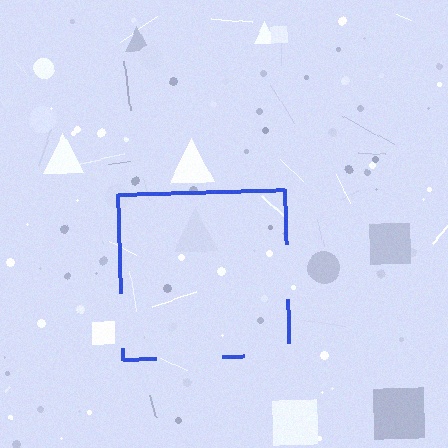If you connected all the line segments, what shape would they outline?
They would outline a square.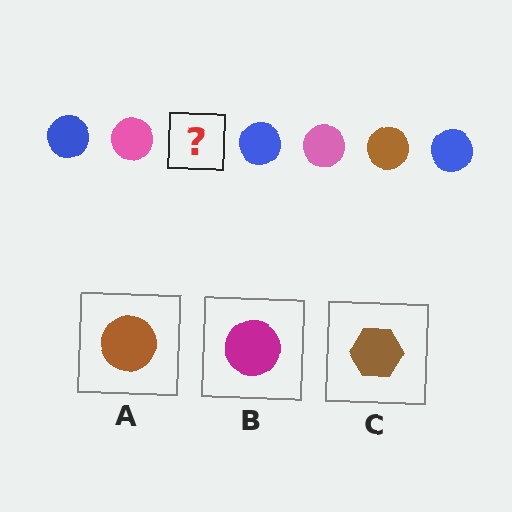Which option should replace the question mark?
Option A.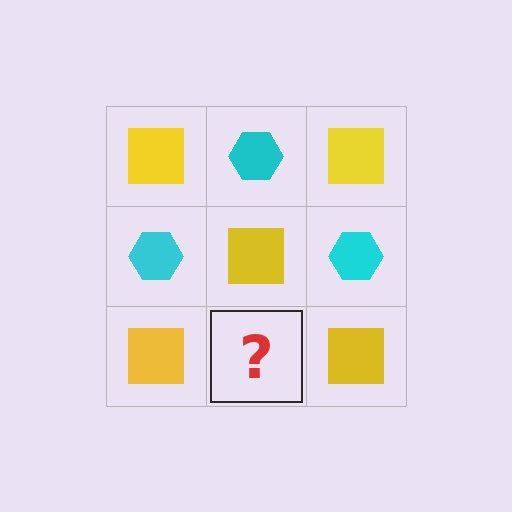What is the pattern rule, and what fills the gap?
The rule is that it alternates yellow square and cyan hexagon in a checkerboard pattern. The gap should be filled with a cyan hexagon.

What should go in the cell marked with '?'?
The missing cell should contain a cyan hexagon.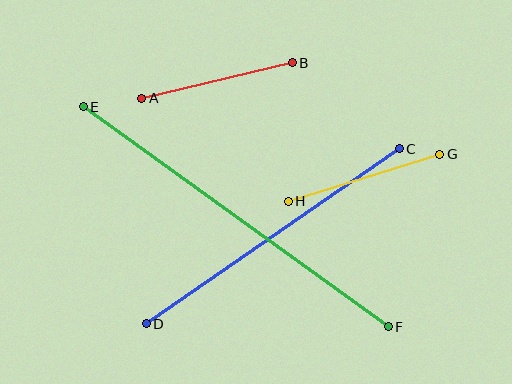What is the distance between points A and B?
The distance is approximately 154 pixels.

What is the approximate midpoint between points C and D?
The midpoint is at approximately (273, 236) pixels.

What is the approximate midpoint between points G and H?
The midpoint is at approximately (364, 178) pixels.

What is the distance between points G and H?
The distance is approximately 159 pixels.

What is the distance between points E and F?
The distance is approximately 376 pixels.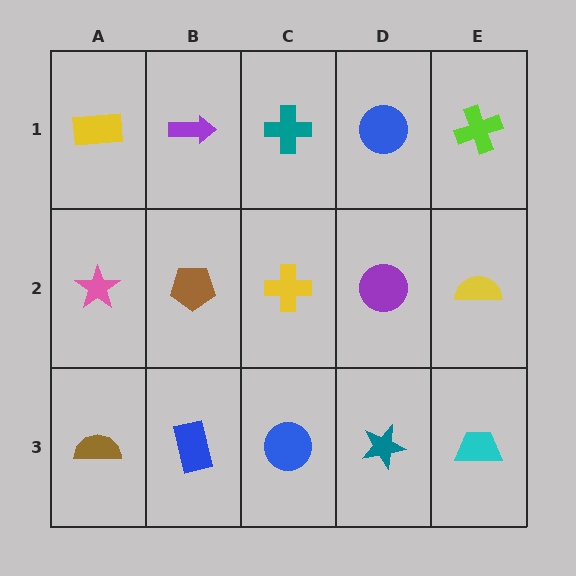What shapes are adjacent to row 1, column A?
A pink star (row 2, column A), a purple arrow (row 1, column B).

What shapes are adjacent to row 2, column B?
A purple arrow (row 1, column B), a blue rectangle (row 3, column B), a pink star (row 2, column A), a yellow cross (row 2, column C).